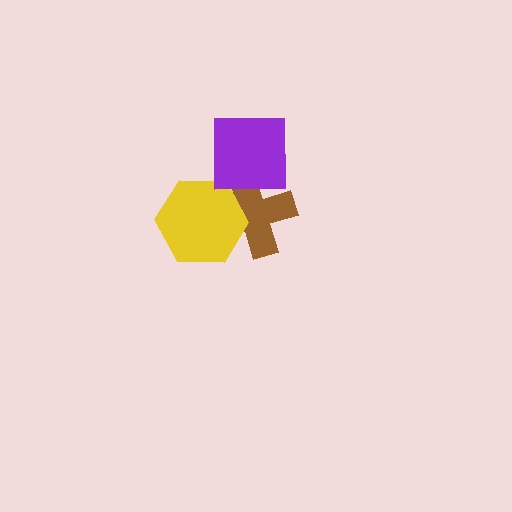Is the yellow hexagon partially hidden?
Yes, it is partially covered by another shape.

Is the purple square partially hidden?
No, no other shape covers it.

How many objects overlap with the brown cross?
2 objects overlap with the brown cross.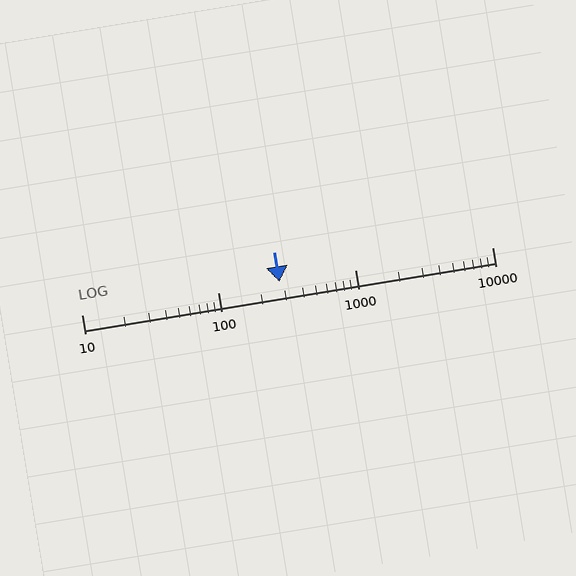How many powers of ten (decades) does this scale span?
The scale spans 3 decades, from 10 to 10000.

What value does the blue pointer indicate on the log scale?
The pointer indicates approximately 280.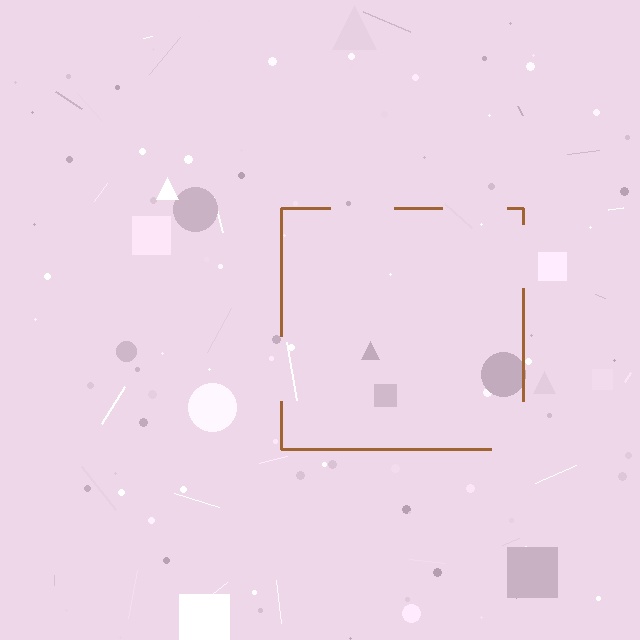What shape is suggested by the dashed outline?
The dashed outline suggests a square.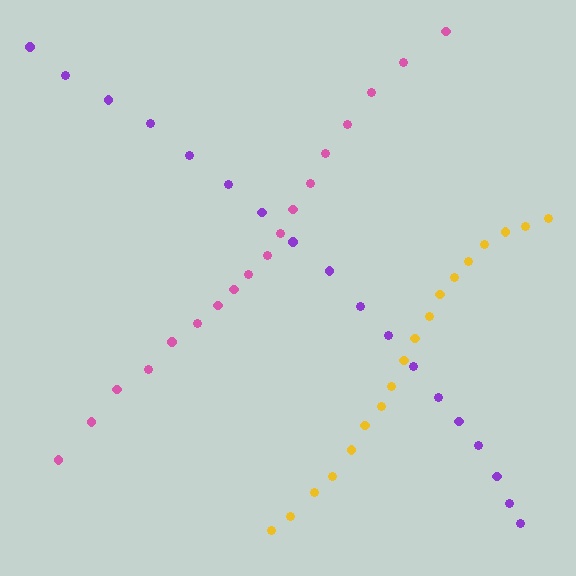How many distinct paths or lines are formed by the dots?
There are 3 distinct paths.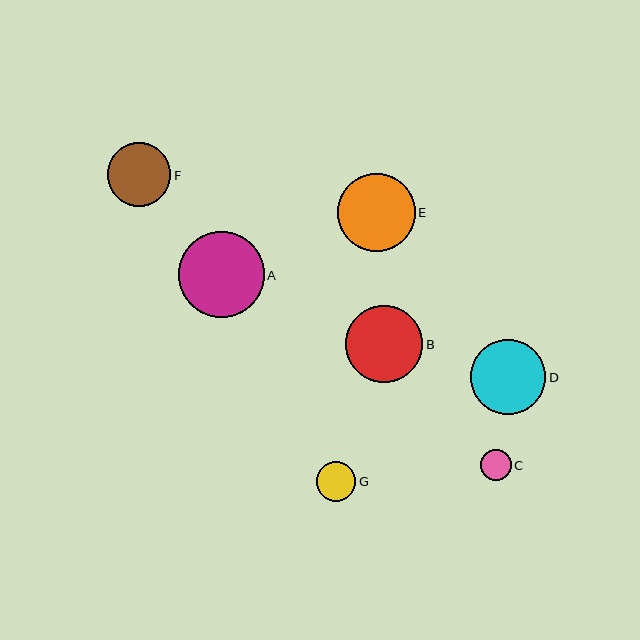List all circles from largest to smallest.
From largest to smallest: A, E, B, D, F, G, C.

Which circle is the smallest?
Circle C is the smallest with a size of approximately 31 pixels.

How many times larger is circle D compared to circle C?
Circle D is approximately 2.4 times the size of circle C.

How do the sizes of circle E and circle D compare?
Circle E and circle D are approximately the same size.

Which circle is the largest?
Circle A is the largest with a size of approximately 86 pixels.